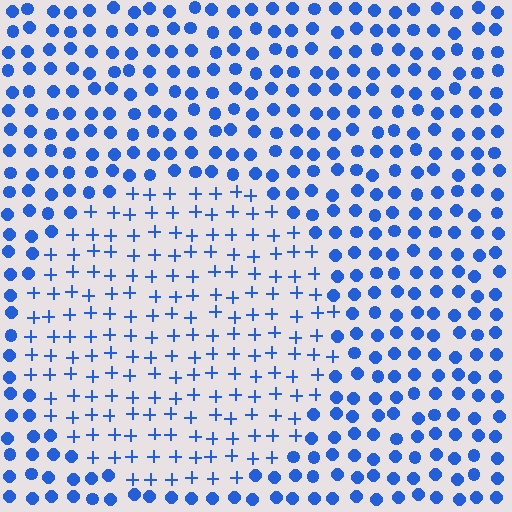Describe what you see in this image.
The image is filled with small blue elements arranged in a uniform grid. A circle-shaped region contains plus signs, while the surrounding area contains circles. The boundary is defined purely by the change in element shape.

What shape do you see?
I see a circle.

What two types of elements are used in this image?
The image uses plus signs inside the circle region and circles outside it.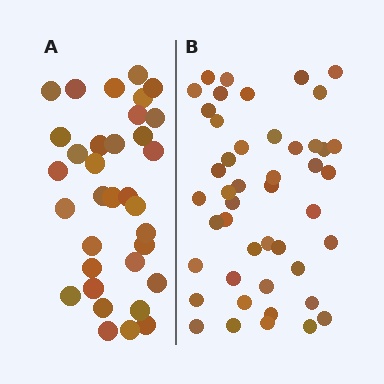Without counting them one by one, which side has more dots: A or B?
Region B (the right region) has more dots.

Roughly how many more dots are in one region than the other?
Region B has roughly 12 or so more dots than region A.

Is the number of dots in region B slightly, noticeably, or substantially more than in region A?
Region B has noticeably more, but not dramatically so. The ratio is roughly 1.4 to 1.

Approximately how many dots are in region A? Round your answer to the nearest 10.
About 30 dots. (The exact count is 34, which rounds to 30.)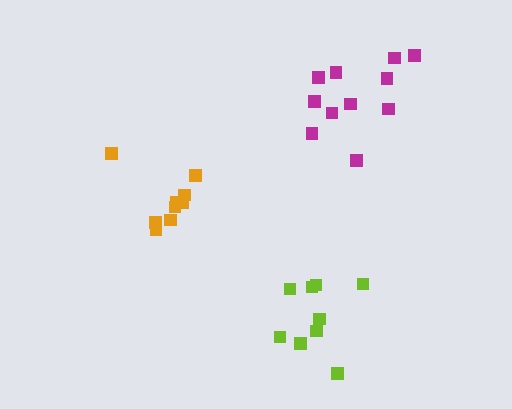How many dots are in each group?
Group 1: 11 dots, Group 2: 9 dots, Group 3: 9 dots (29 total).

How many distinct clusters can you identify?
There are 3 distinct clusters.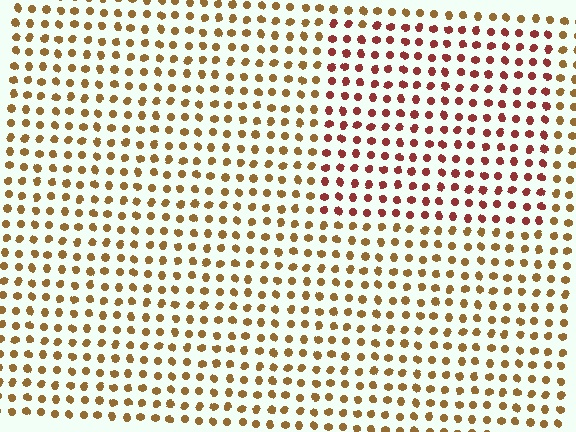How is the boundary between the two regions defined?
The boundary is defined purely by a slight shift in hue (about 38 degrees). Spacing, size, and orientation are identical on both sides.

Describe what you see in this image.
The image is filled with small brown elements in a uniform arrangement. A rectangle-shaped region is visible where the elements are tinted to a slightly different hue, forming a subtle color boundary.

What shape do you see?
I see a rectangle.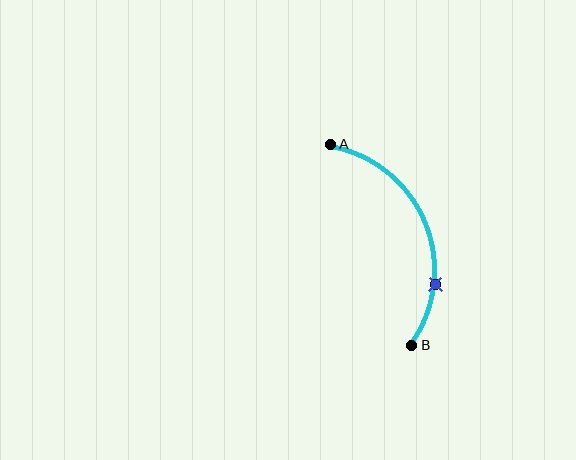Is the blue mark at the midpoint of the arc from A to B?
No. The blue mark lies on the arc but is closer to endpoint B. The arc midpoint would be at the point on the curve equidistant along the arc from both A and B.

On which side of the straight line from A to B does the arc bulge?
The arc bulges to the right of the straight line connecting A and B.